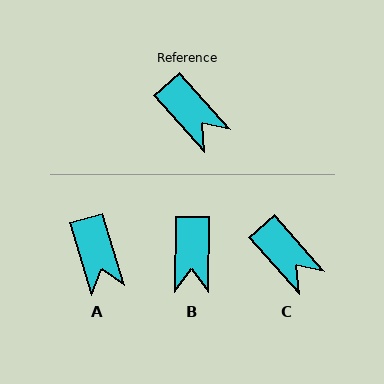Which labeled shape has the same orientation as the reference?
C.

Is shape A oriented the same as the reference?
No, it is off by about 25 degrees.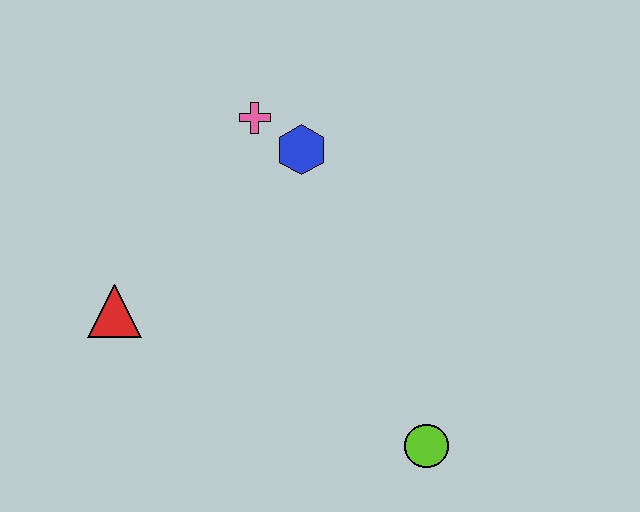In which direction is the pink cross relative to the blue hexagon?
The pink cross is to the left of the blue hexagon.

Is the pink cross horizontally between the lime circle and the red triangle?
Yes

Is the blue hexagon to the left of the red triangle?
No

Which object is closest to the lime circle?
The blue hexagon is closest to the lime circle.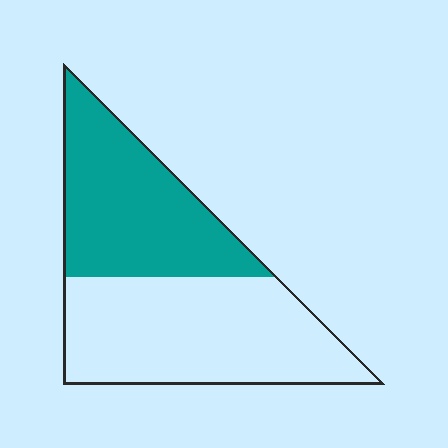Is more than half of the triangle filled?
No.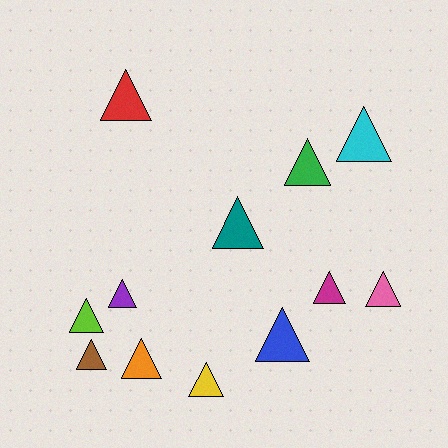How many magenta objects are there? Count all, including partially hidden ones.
There is 1 magenta object.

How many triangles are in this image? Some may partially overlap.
There are 12 triangles.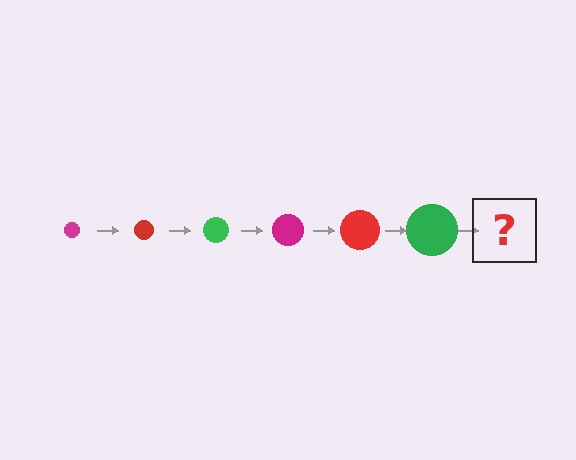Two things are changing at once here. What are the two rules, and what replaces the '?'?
The two rules are that the circle grows larger each step and the color cycles through magenta, red, and green. The '?' should be a magenta circle, larger than the previous one.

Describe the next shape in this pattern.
It should be a magenta circle, larger than the previous one.